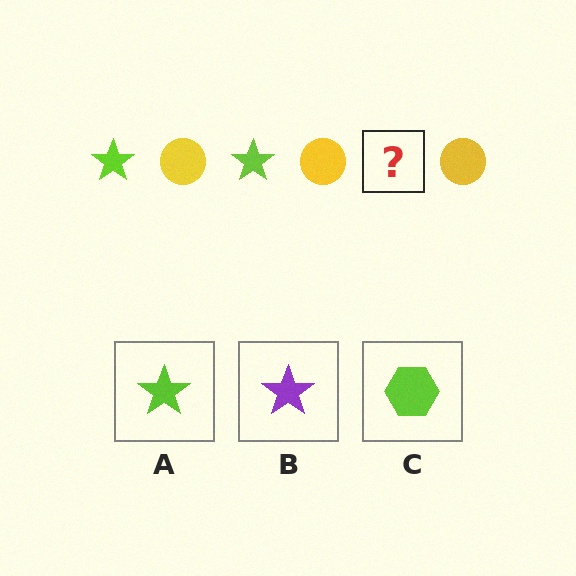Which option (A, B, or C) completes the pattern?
A.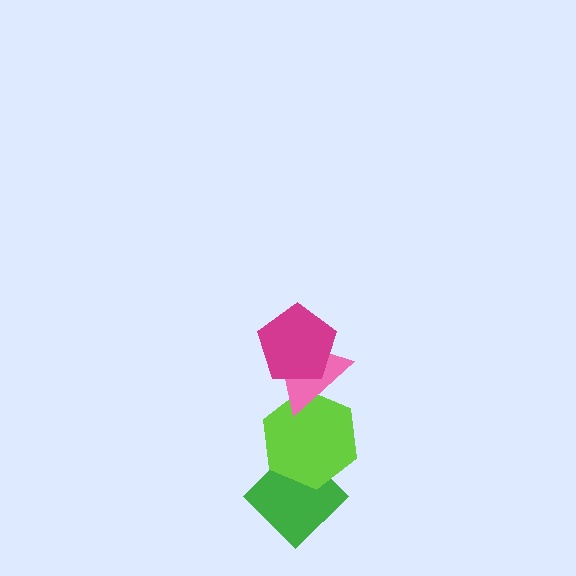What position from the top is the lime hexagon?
The lime hexagon is 3rd from the top.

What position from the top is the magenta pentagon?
The magenta pentagon is 1st from the top.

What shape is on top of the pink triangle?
The magenta pentagon is on top of the pink triangle.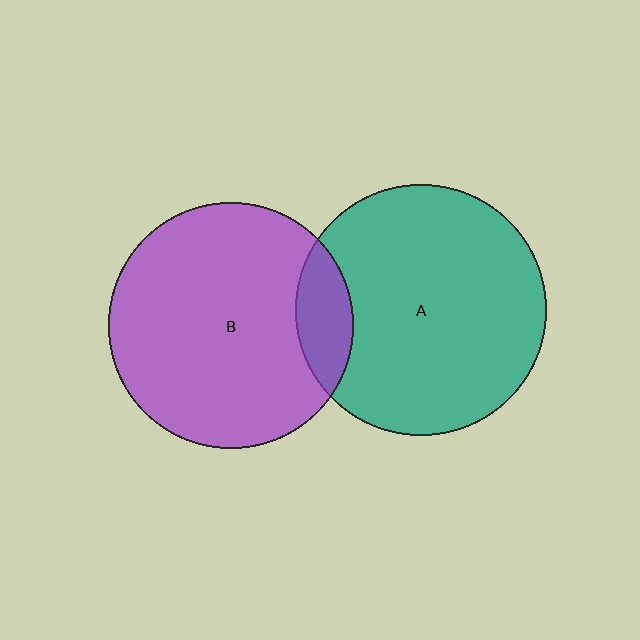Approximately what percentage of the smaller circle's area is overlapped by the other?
Approximately 15%.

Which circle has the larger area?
Circle A (teal).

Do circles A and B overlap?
Yes.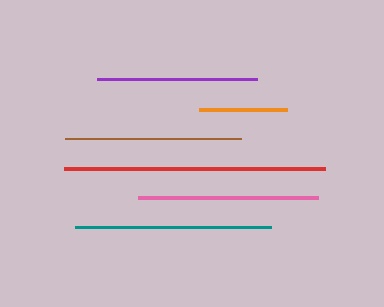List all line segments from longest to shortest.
From longest to shortest: red, teal, pink, brown, purple, orange.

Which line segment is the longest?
The red line is the longest at approximately 261 pixels.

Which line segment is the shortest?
The orange line is the shortest at approximately 88 pixels.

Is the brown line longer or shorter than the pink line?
The pink line is longer than the brown line.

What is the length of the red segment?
The red segment is approximately 261 pixels long.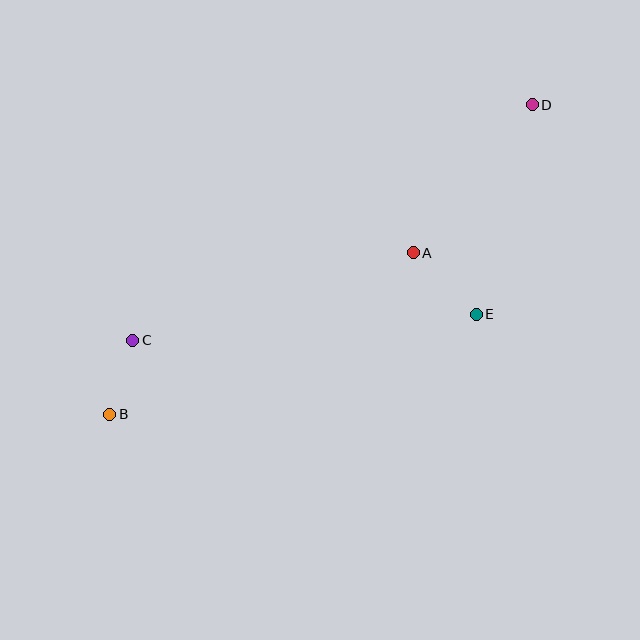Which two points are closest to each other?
Points B and C are closest to each other.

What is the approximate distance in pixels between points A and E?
The distance between A and E is approximately 88 pixels.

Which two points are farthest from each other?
Points B and D are farthest from each other.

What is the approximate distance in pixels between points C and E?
The distance between C and E is approximately 344 pixels.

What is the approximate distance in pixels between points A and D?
The distance between A and D is approximately 190 pixels.